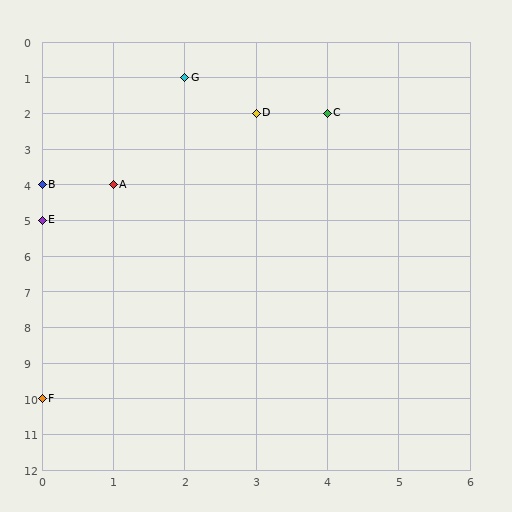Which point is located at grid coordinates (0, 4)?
Point B is at (0, 4).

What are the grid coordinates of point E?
Point E is at grid coordinates (0, 5).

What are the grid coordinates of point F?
Point F is at grid coordinates (0, 10).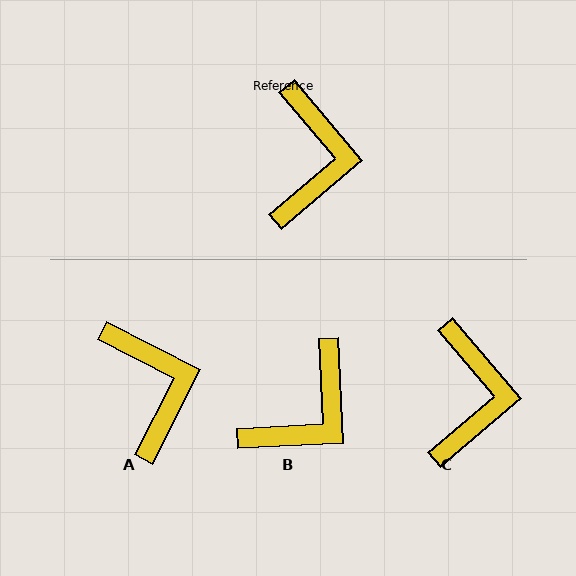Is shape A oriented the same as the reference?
No, it is off by about 23 degrees.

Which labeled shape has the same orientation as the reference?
C.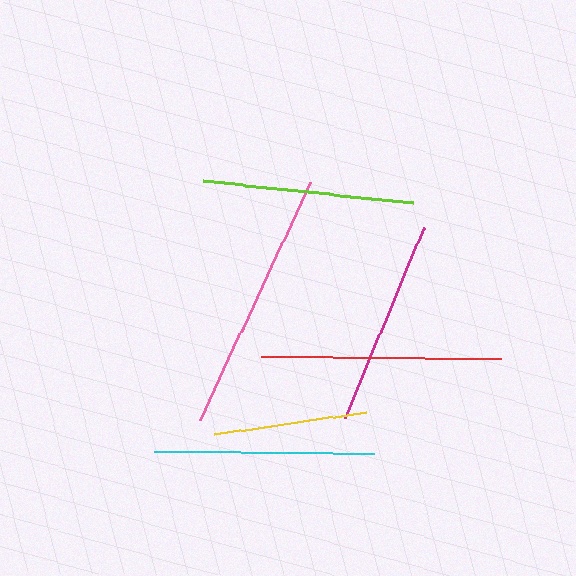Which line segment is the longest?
The pink line is the longest at approximately 262 pixels.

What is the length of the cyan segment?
The cyan segment is approximately 221 pixels long.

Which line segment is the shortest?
The yellow line is the shortest at approximately 153 pixels.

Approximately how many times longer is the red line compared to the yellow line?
The red line is approximately 1.6 times the length of the yellow line.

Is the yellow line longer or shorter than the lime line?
The lime line is longer than the yellow line.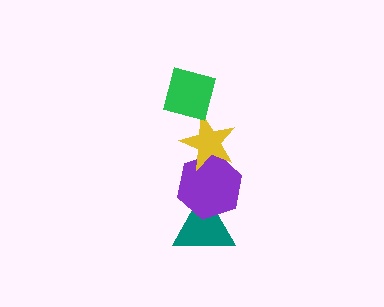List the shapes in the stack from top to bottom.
From top to bottom: the green square, the yellow star, the purple hexagon, the teal triangle.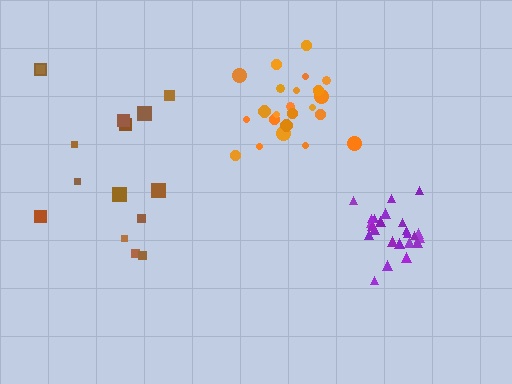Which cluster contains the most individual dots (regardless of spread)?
Purple (25).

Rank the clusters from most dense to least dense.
purple, orange, brown.